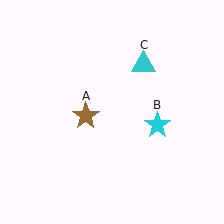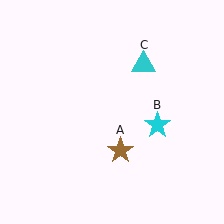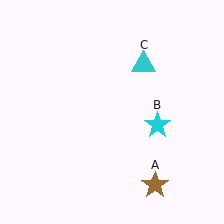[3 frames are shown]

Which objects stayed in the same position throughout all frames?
Cyan star (object B) and cyan triangle (object C) remained stationary.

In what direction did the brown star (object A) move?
The brown star (object A) moved down and to the right.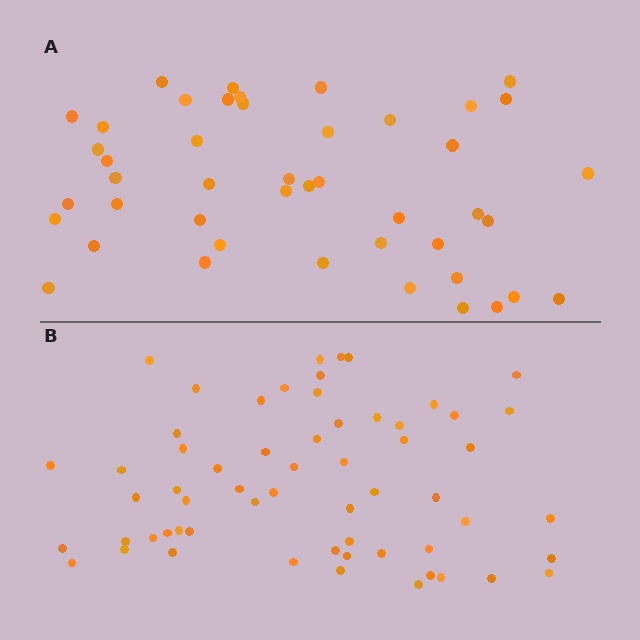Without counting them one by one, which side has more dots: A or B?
Region B (the bottom region) has more dots.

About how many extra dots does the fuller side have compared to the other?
Region B has approximately 15 more dots than region A.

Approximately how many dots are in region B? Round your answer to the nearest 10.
About 60 dots.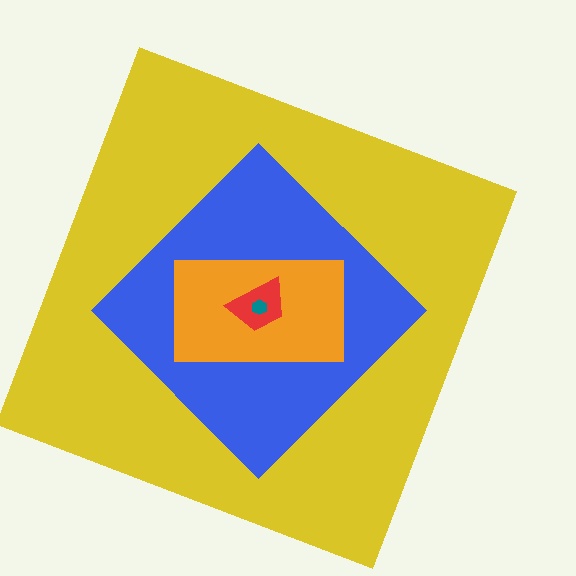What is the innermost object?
The teal hexagon.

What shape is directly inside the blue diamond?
The orange rectangle.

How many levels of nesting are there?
5.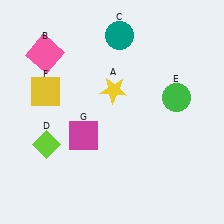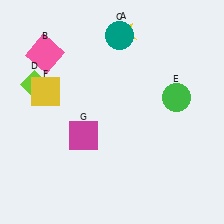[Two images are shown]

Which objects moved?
The objects that moved are: the yellow star (A), the lime diamond (D).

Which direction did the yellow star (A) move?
The yellow star (A) moved up.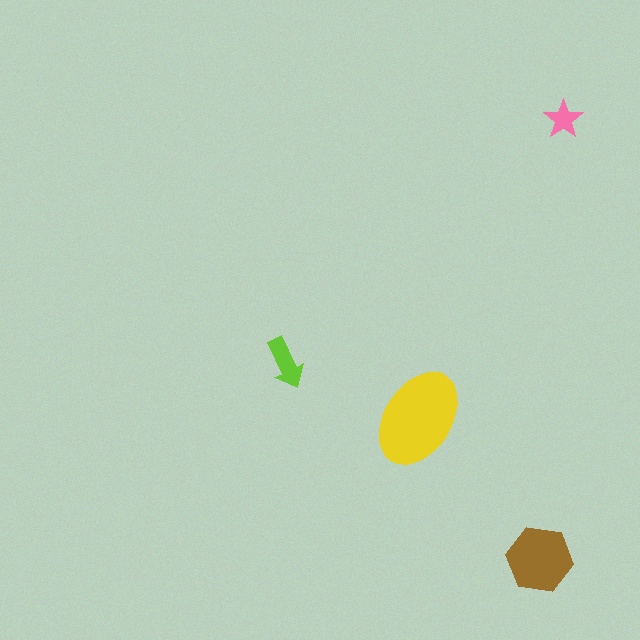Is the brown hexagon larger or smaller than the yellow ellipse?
Smaller.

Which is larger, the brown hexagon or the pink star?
The brown hexagon.